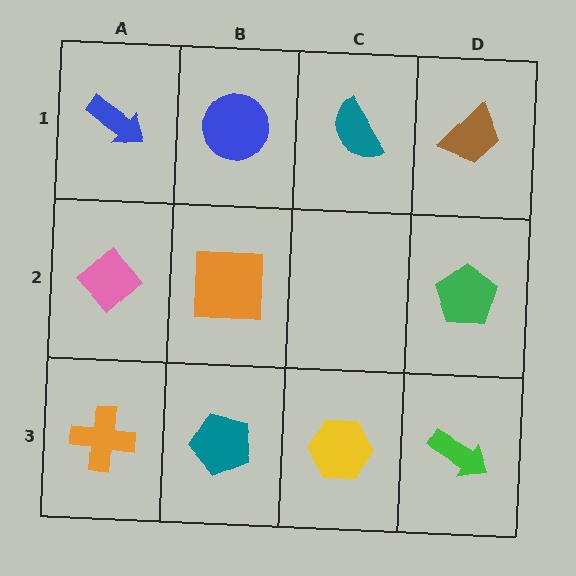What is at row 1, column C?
A teal semicircle.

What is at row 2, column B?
An orange square.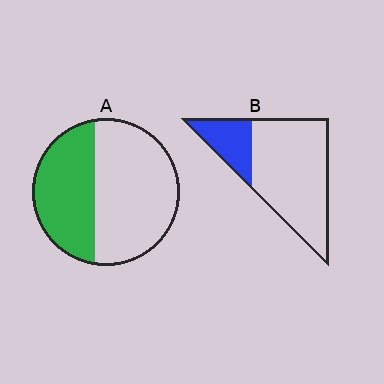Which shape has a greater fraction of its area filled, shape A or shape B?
Shape A.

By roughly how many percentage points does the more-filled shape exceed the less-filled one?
By roughly 15 percentage points (A over B).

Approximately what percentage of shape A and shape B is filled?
A is approximately 40% and B is approximately 25%.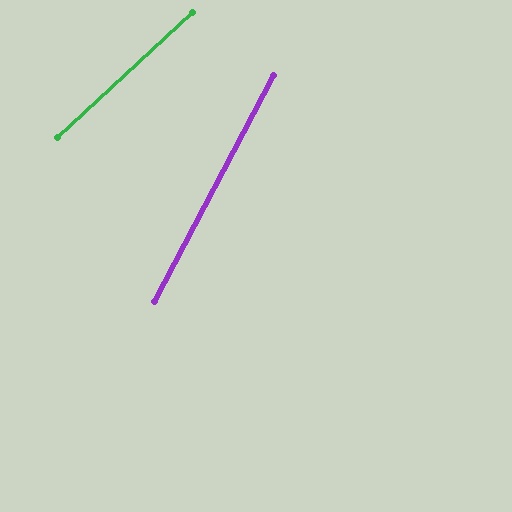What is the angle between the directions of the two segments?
Approximately 19 degrees.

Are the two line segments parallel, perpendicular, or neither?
Neither parallel nor perpendicular — they differ by about 19°.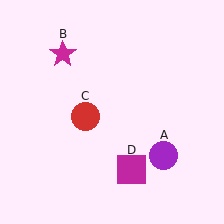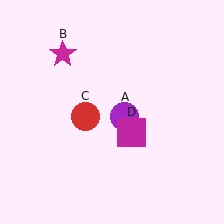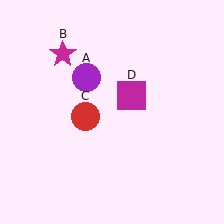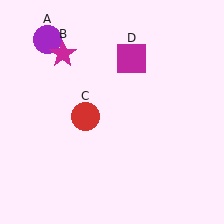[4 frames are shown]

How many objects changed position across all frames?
2 objects changed position: purple circle (object A), magenta square (object D).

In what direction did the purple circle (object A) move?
The purple circle (object A) moved up and to the left.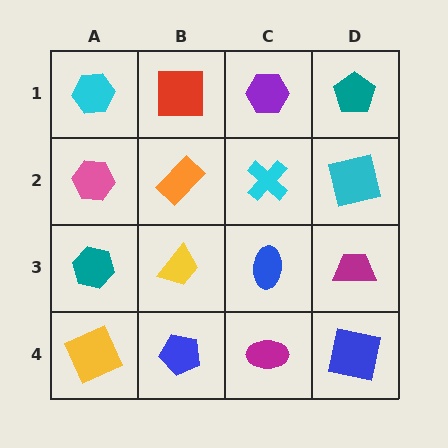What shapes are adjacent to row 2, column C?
A purple hexagon (row 1, column C), a blue ellipse (row 3, column C), an orange rectangle (row 2, column B), a cyan square (row 2, column D).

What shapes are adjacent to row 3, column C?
A cyan cross (row 2, column C), a magenta ellipse (row 4, column C), a yellow trapezoid (row 3, column B), a magenta trapezoid (row 3, column D).